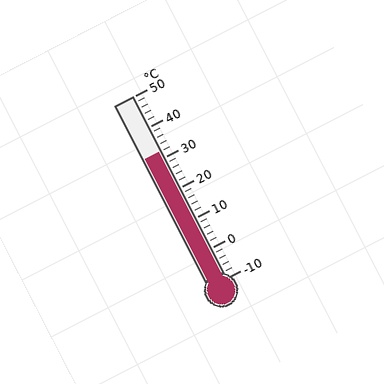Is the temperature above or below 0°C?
The temperature is above 0°C.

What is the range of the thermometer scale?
The thermometer scale ranges from -10°C to 50°C.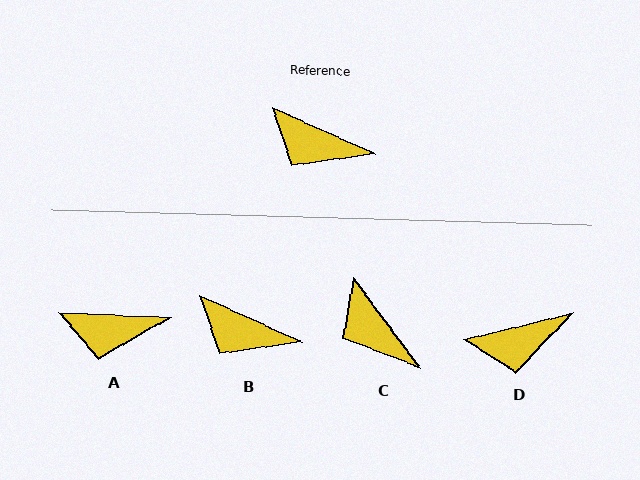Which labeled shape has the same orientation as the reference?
B.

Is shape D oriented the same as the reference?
No, it is off by about 38 degrees.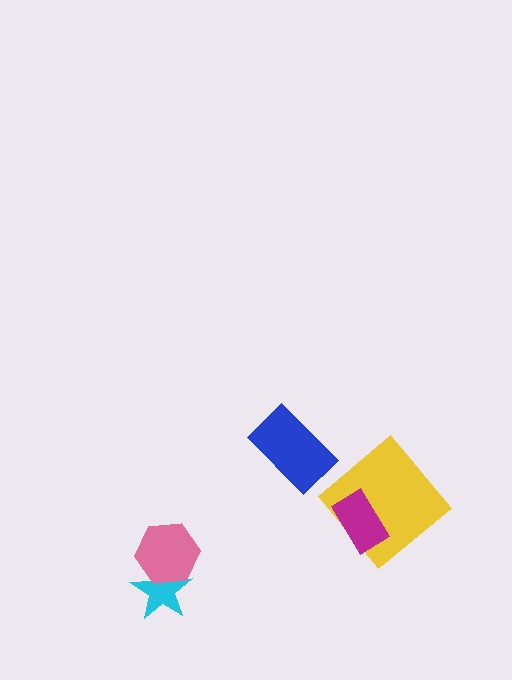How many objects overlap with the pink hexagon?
1 object overlaps with the pink hexagon.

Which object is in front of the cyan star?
The pink hexagon is in front of the cyan star.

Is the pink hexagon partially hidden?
No, no other shape covers it.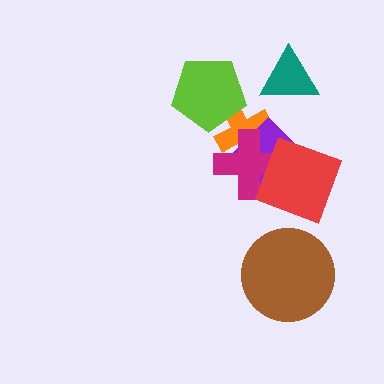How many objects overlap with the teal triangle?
0 objects overlap with the teal triangle.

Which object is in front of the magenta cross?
The red square is in front of the magenta cross.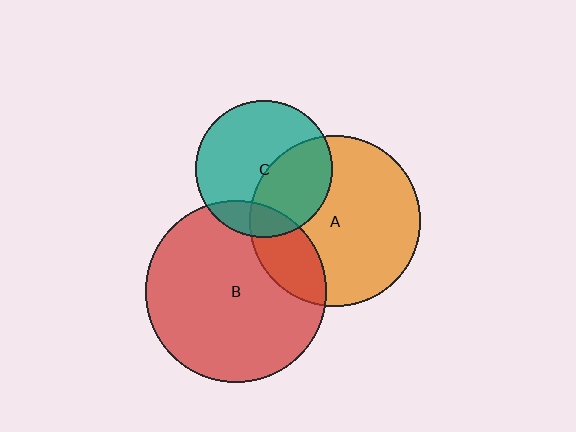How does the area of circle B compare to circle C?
Approximately 1.8 times.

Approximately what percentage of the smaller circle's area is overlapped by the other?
Approximately 15%.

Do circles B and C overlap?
Yes.